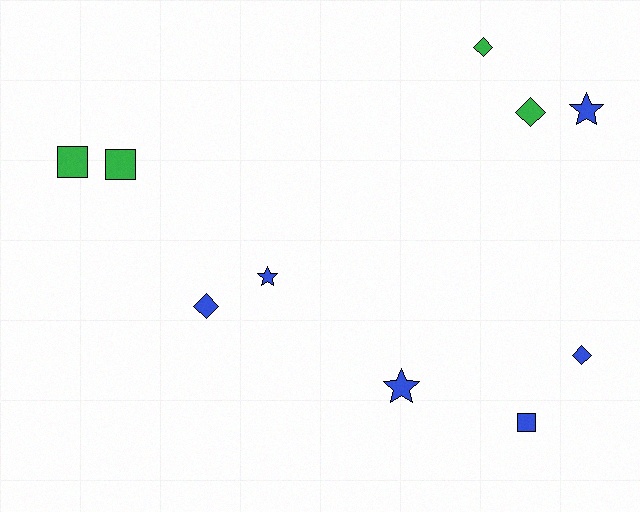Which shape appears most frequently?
Diamond, with 4 objects.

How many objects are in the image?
There are 10 objects.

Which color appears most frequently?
Blue, with 6 objects.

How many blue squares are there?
There is 1 blue square.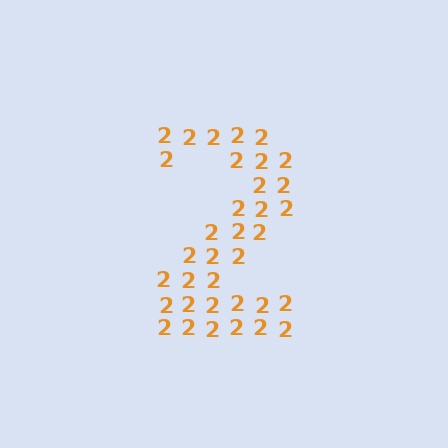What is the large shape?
The large shape is the digit 2.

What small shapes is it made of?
It is made of small digit 2's.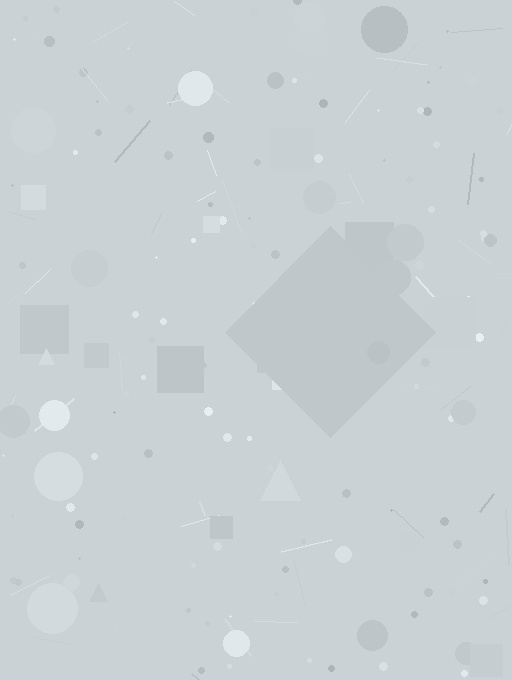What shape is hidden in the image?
A diamond is hidden in the image.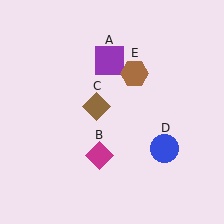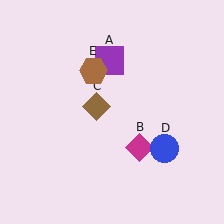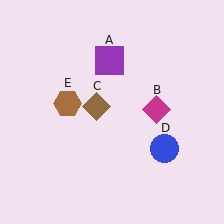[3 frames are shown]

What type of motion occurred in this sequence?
The magenta diamond (object B), brown hexagon (object E) rotated counterclockwise around the center of the scene.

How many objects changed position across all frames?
2 objects changed position: magenta diamond (object B), brown hexagon (object E).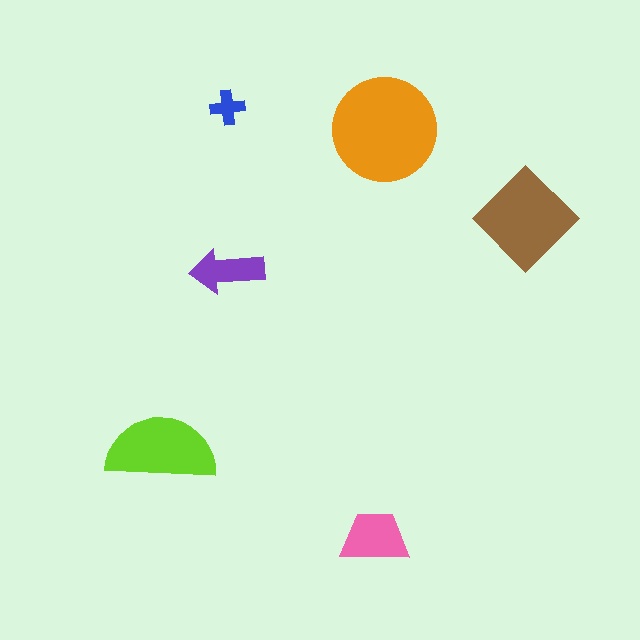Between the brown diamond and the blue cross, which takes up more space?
The brown diamond.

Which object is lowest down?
The pink trapezoid is bottommost.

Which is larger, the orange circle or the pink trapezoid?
The orange circle.